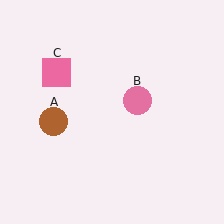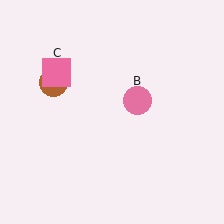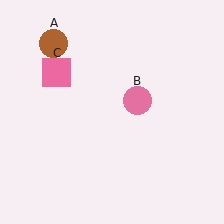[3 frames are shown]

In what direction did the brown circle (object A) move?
The brown circle (object A) moved up.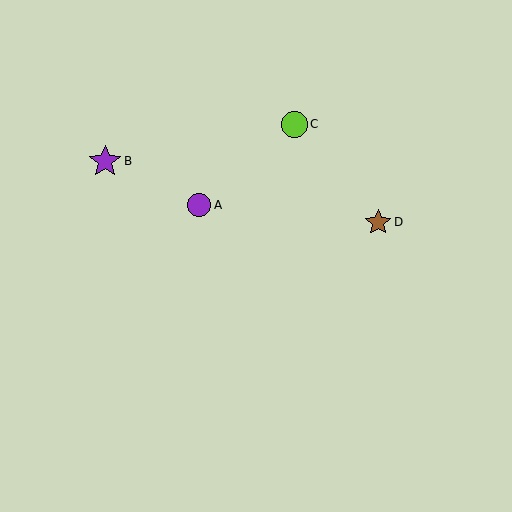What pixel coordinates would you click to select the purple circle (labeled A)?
Click at (199, 205) to select the purple circle A.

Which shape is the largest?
The purple star (labeled B) is the largest.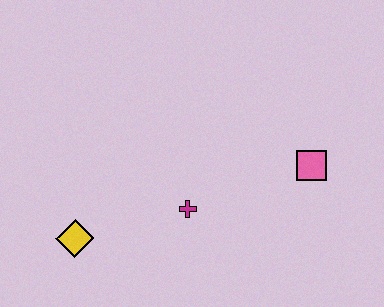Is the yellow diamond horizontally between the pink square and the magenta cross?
No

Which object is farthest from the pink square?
The yellow diamond is farthest from the pink square.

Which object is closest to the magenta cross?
The yellow diamond is closest to the magenta cross.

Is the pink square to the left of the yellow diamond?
No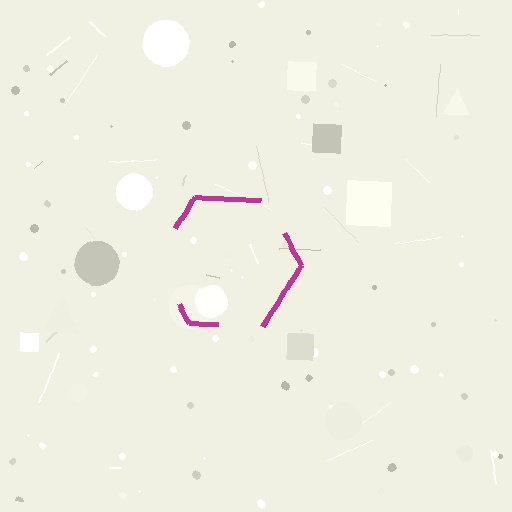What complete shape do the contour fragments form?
The contour fragments form a hexagon.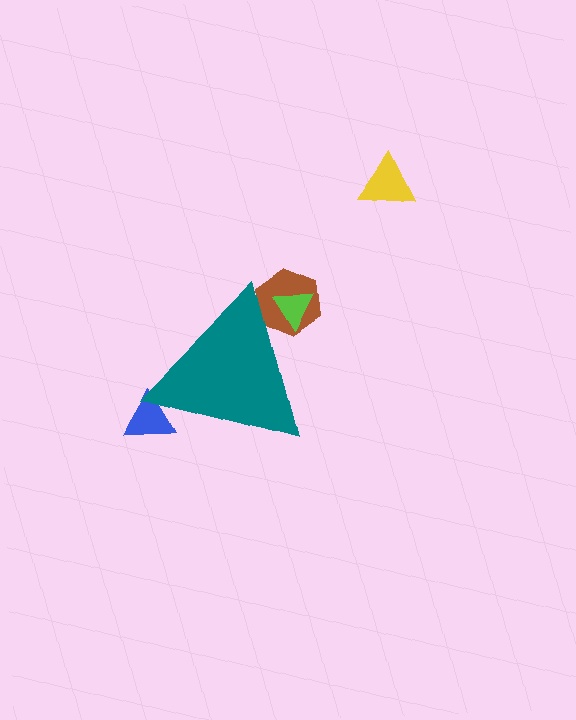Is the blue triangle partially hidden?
Yes, the blue triangle is partially hidden behind the teal triangle.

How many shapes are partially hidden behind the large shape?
3 shapes are partially hidden.